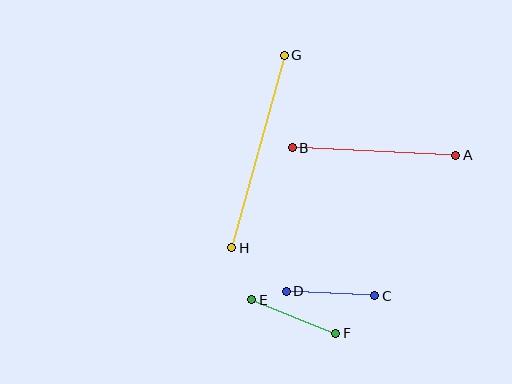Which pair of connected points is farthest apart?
Points G and H are farthest apart.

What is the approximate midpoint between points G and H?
The midpoint is at approximately (258, 151) pixels.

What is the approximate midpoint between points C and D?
The midpoint is at approximately (330, 293) pixels.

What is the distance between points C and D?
The distance is approximately 88 pixels.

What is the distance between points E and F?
The distance is approximately 91 pixels.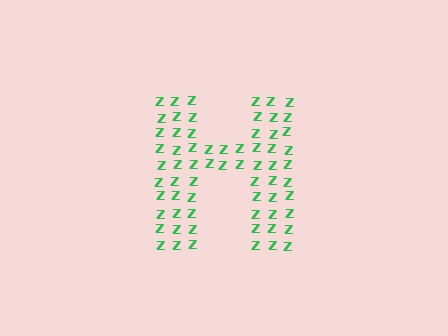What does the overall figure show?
The overall figure shows the letter H.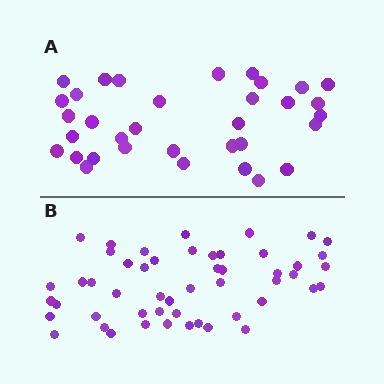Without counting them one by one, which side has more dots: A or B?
Region B (the bottom region) has more dots.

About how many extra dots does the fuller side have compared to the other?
Region B has approximately 15 more dots than region A.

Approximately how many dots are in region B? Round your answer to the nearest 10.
About 50 dots. (The exact count is 51, which rounds to 50.)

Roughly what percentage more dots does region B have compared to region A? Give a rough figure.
About 50% more.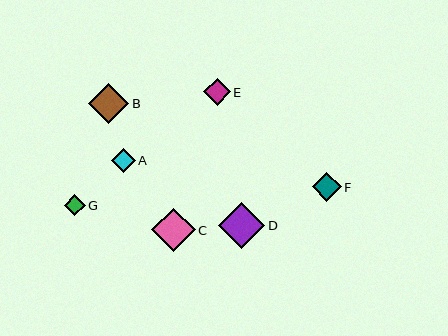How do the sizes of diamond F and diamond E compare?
Diamond F and diamond E are approximately the same size.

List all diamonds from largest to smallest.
From largest to smallest: D, C, B, F, E, A, G.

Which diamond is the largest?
Diamond D is the largest with a size of approximately 46 pixels.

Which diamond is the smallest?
Diamond G is the smallest with a size of approximately 21 pixels.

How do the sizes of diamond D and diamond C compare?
Diamond D and diamond C are approximately the same size.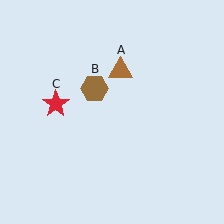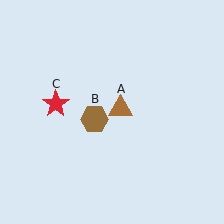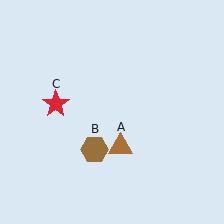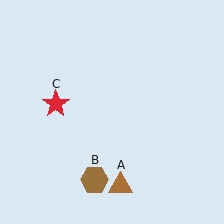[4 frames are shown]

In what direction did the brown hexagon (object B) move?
The brown hexagon (object B) moved down.